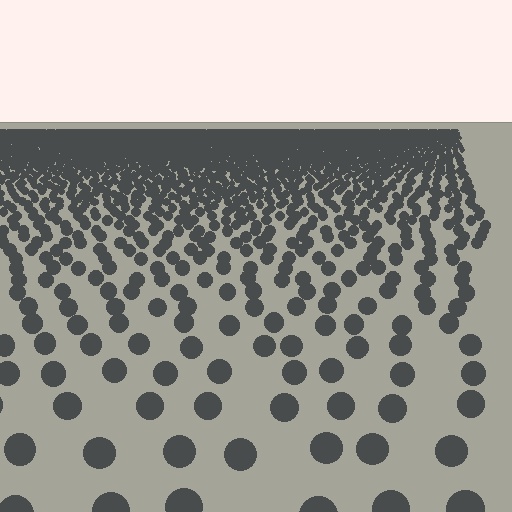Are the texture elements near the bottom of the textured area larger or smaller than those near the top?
Larger. Near the bottom, elements are closer to the viewer and appear at a bigger on-screen size.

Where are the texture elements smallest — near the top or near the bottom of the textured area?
Near the top.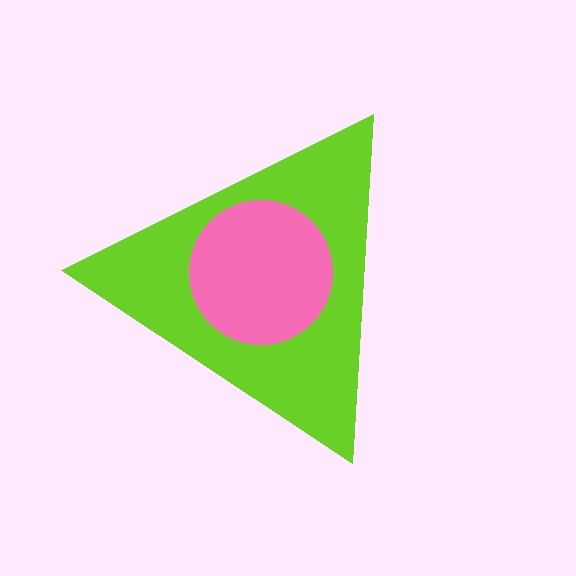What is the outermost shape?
The lime triangle.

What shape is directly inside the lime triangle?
The pink circle.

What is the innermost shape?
The pink circle.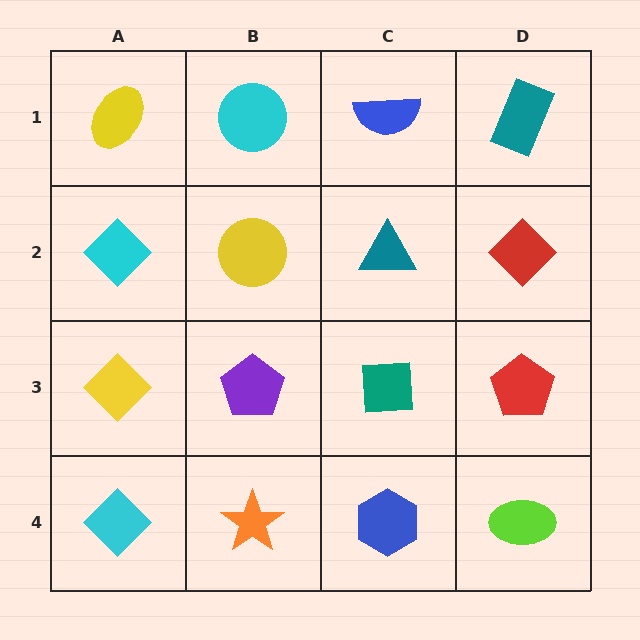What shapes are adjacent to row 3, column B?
A yellow circle (row 2, column B), an orange star (row 4, column B), a yellow diamond (row 3, column A), a teal square (row 3, column C).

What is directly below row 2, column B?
A purple pentagon.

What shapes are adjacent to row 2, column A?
A yellow ellipse (row 1, column A), a yellow diamond (row 3, column A), a yellow circle (row 2, column B).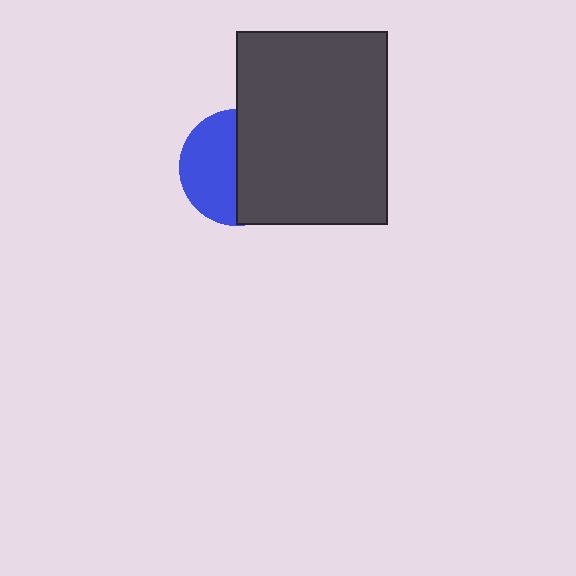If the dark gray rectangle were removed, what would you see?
You would see the complete blue circle.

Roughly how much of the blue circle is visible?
About half of it is visible (roughly 48%).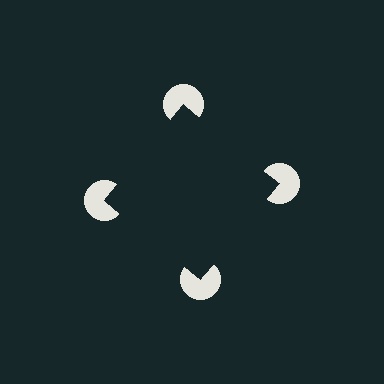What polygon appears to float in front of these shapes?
An illusory square — its edges are inferred from the aligned wedge cuts in the pac-man discs, not physically drawn.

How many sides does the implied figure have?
4 sides.